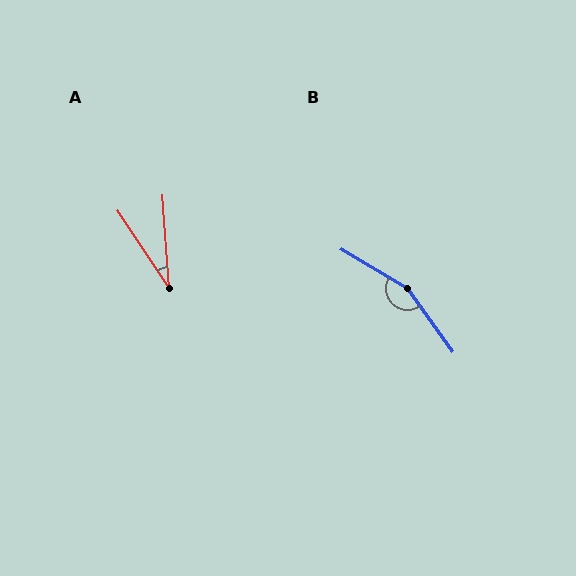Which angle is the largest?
B, at approximately 156 degrees.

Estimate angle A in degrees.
Approximately 30 degrees.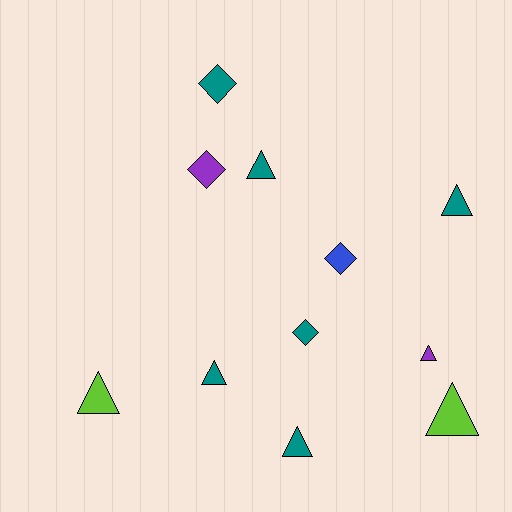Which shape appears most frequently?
Triangle, with 7 objects.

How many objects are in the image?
There are 11 objects.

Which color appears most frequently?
Teal, with 6 objects.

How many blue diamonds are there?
There is 1 blue diamond.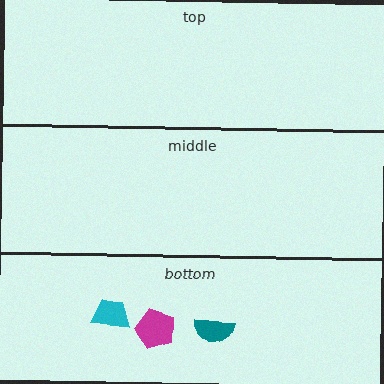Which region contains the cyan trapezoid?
The bottom region.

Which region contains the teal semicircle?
The bottom region.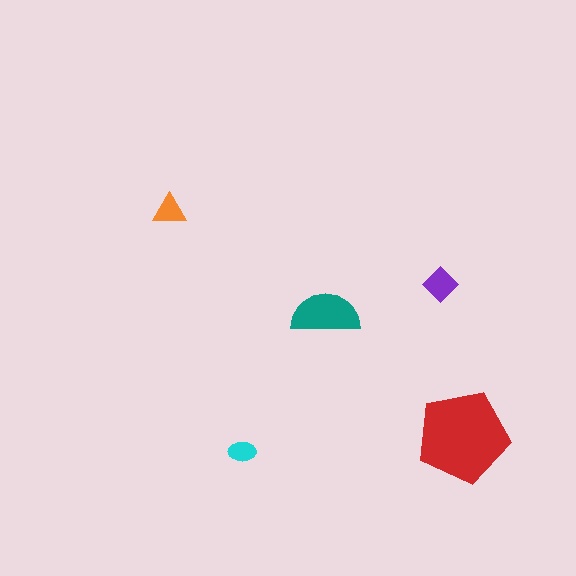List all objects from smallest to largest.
The cyan ellipse, the orange triangle, the purple diamond, the teal semicircle, the red pentagon.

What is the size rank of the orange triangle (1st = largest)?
4th.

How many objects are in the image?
There are 5 objects in the image.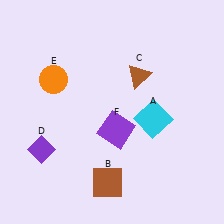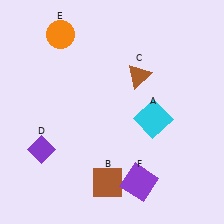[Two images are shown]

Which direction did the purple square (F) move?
The purple square (F) moved down.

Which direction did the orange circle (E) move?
The orange circle (E) moved up.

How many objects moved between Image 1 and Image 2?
2 objects moved between the two images.